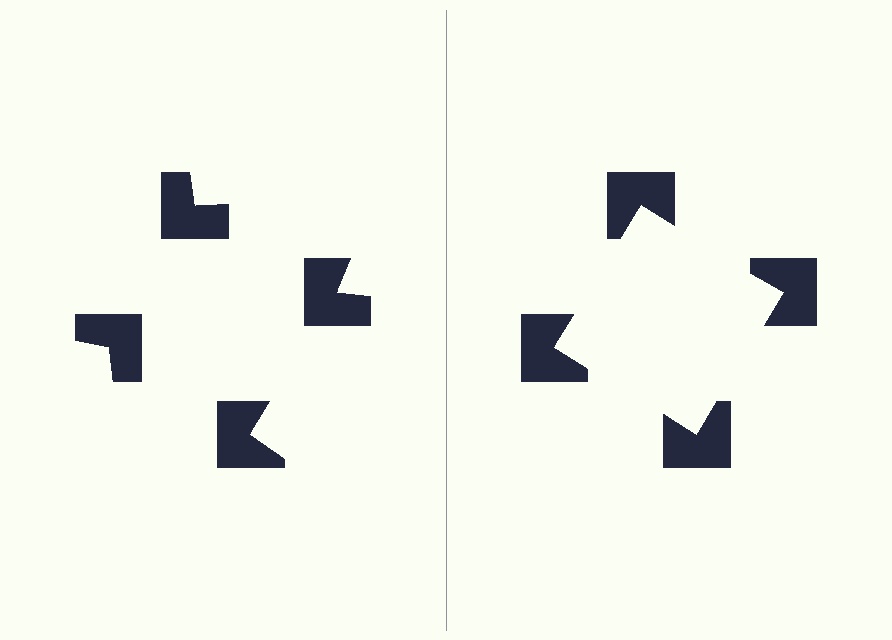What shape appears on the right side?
An illusory square.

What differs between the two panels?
The notched squares are positioned identically on both sides; only the wedge orientations differ. On the right they align to a square; on the left they are misaligned.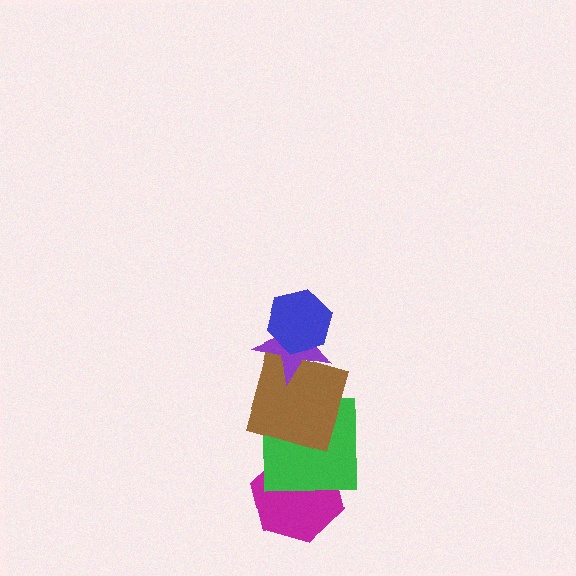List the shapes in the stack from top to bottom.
From top to bottom: the blue hexagon, the purple star, the brown square, the green square, the magenta hexagon.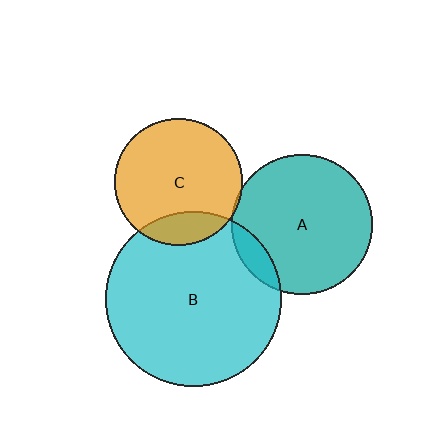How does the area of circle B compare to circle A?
Approximately 1.6 times.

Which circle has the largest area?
Circle B (cyan).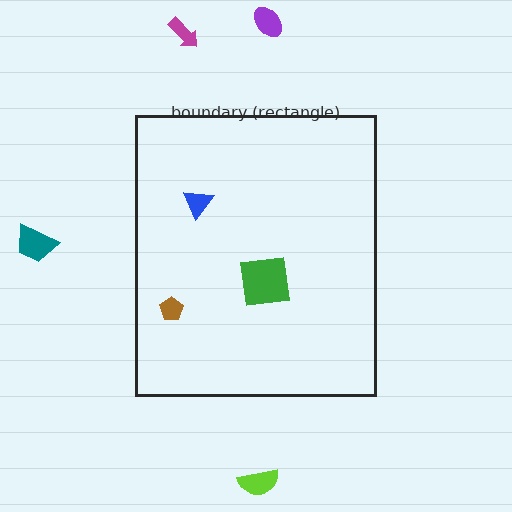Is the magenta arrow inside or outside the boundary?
Outside.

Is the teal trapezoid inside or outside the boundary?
Outside.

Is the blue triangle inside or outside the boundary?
Inside.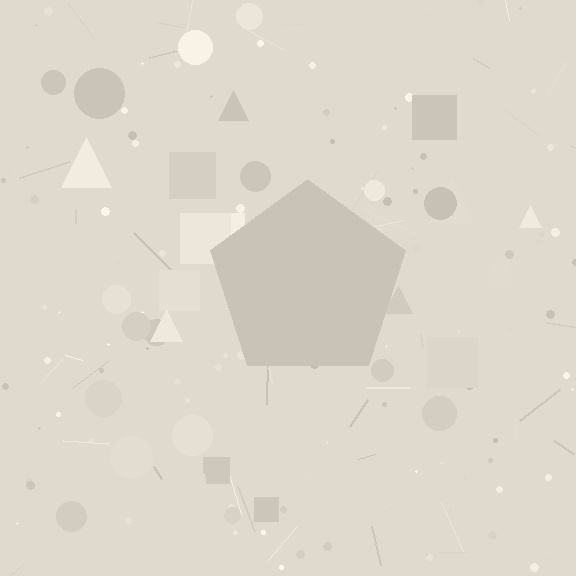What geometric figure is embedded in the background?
A pentagon is embedded in the background.